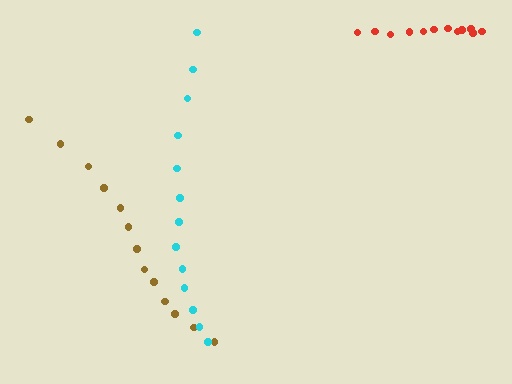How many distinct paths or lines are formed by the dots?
There are 3 distinct paths.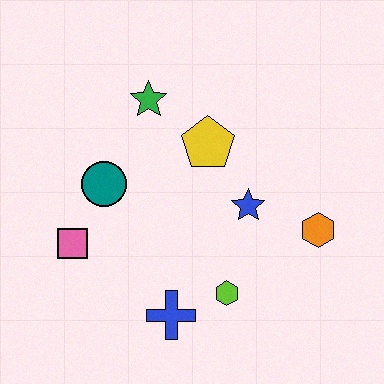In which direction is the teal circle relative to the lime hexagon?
The teal circle is to the left of the lime hexagon.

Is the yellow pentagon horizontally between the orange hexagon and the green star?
Yes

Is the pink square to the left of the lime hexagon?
Yes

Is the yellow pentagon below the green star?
Yes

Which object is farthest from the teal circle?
The orange hexagon is farthest from the teal circle.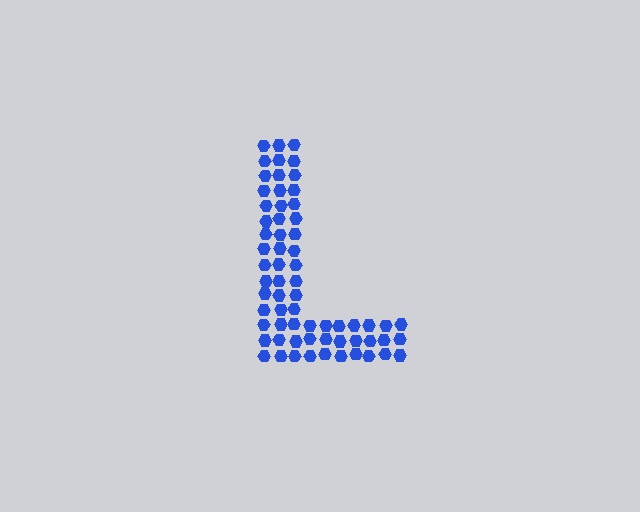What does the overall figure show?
The overall figure shows the letter L.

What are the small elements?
The small elements are hexagons.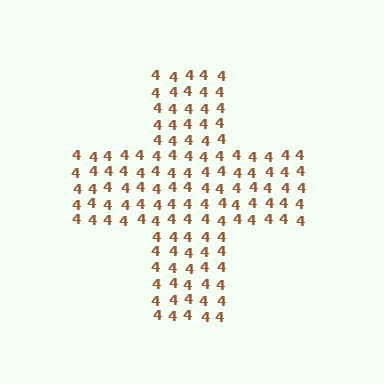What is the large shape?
The large shape is a cross.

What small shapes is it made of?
It is made of small digit 4's.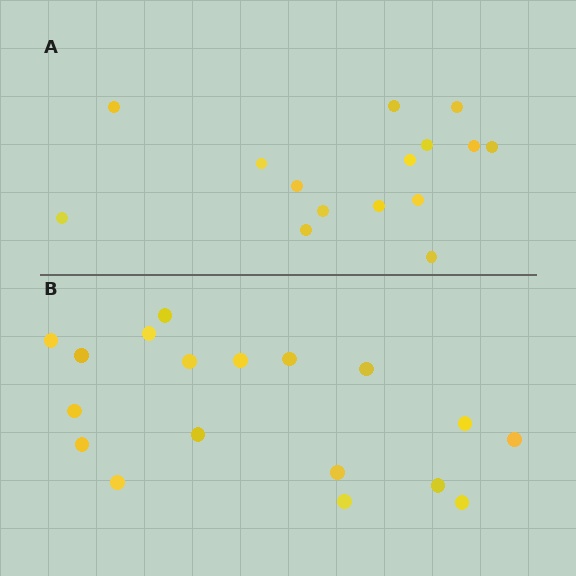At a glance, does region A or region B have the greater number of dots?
Region B (the bottom region) has more dots.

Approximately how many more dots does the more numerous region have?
Region B has just a few more — roughly 2 or 3 more dots than region A.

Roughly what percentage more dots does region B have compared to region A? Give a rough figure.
About 20% more.